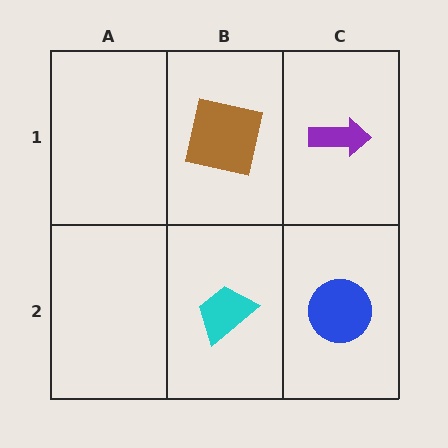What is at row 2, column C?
A blue circle.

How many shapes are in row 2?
2 shapes.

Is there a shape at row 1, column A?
No, that cell is empty.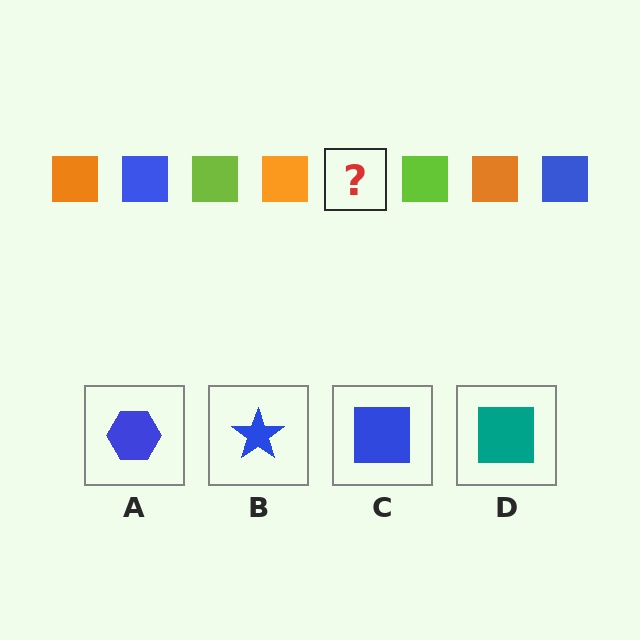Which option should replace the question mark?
Option C.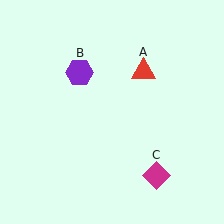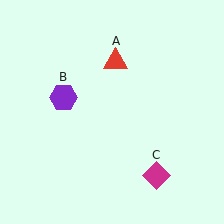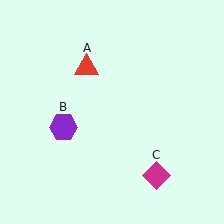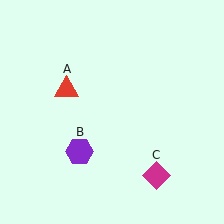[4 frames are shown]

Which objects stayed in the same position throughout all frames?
Magenta diamond (object C) remained stationary.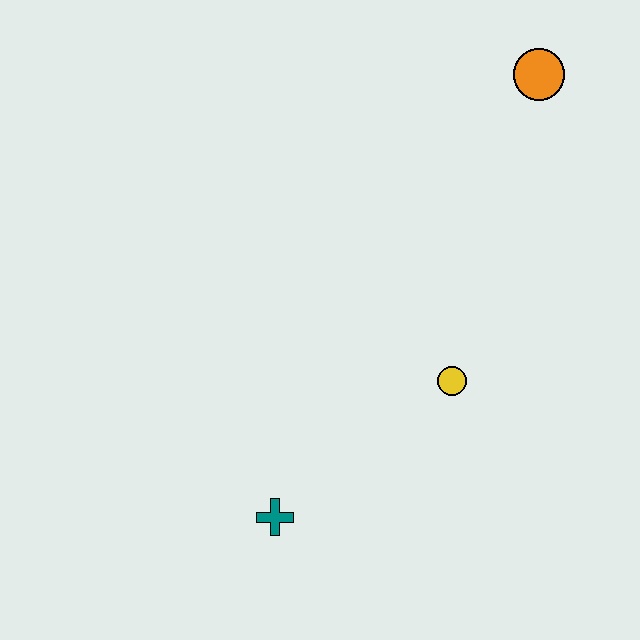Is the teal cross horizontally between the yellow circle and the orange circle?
No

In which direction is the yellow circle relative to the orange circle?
The yellow circle is below the orange circle.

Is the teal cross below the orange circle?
Yes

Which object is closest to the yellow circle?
The teal cross is closest to the yellow circle.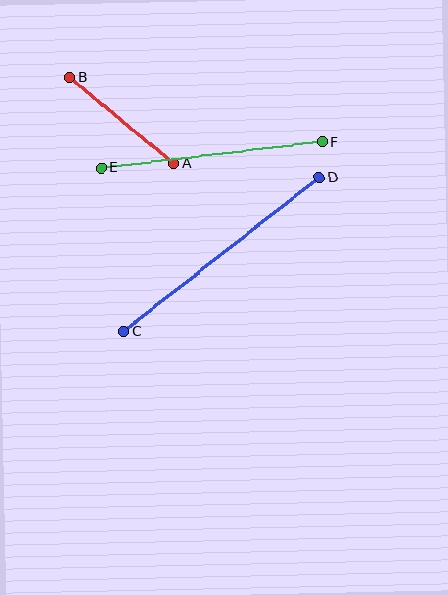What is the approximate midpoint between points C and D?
The midpoint is at approximately (221, 254) pixels.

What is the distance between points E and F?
The distance is approximately 222 pixels.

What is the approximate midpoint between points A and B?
The midpoint is at approximately (122, 120) pixels.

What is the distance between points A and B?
The distance is approximately 135 pixels.